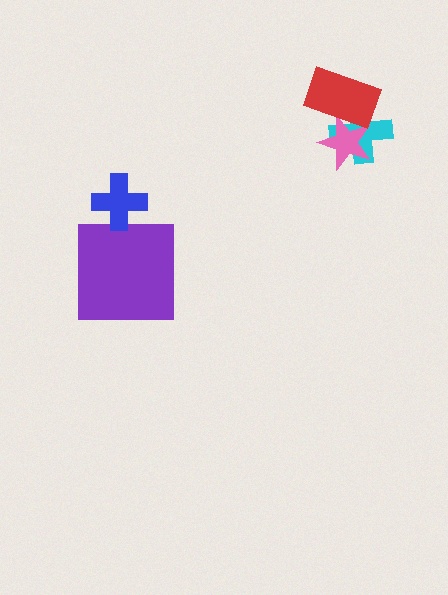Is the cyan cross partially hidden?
Yes, it is partially covered by another shape.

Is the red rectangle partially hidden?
No, no other shape covers it.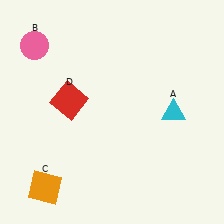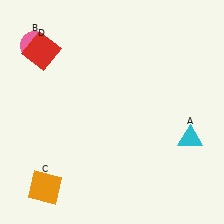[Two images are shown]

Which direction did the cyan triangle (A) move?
The cyan triangle (A) moved down.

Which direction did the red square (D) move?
The red square (D) moved up.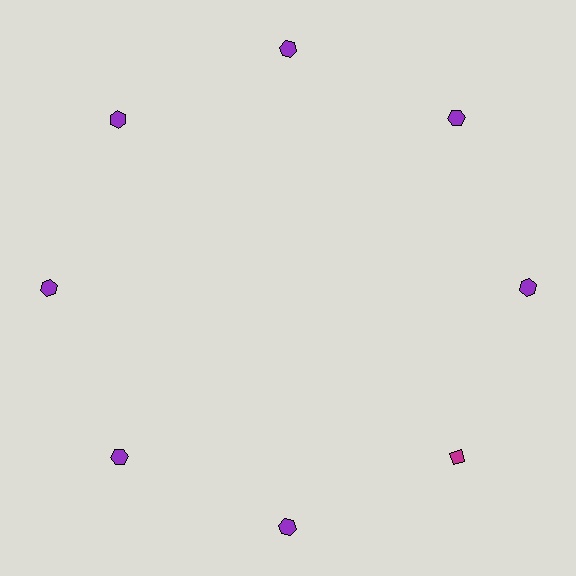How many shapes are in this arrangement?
There are 8 shapes arranged in a ring pattern.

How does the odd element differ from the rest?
It differs in both color (magenta instead of purple) and shape (diamond instead of hexagon).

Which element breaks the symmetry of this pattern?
The magenta diamond at roughly the 4 o'clock position breaks the symmetry. All other shapes are purple hexagons.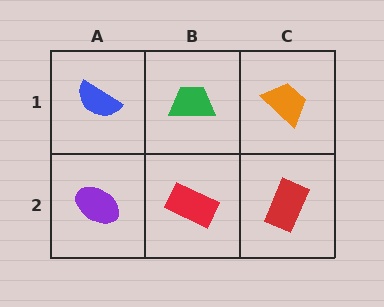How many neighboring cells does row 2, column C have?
2.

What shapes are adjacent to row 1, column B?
A red rectangle (row 2, column B), a blue semicircle (row 1, column A), an orange trapezoid (row 1, column C).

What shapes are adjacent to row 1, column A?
A purple ellipse (row 2, column A), a green trapezoid (row 1, column B).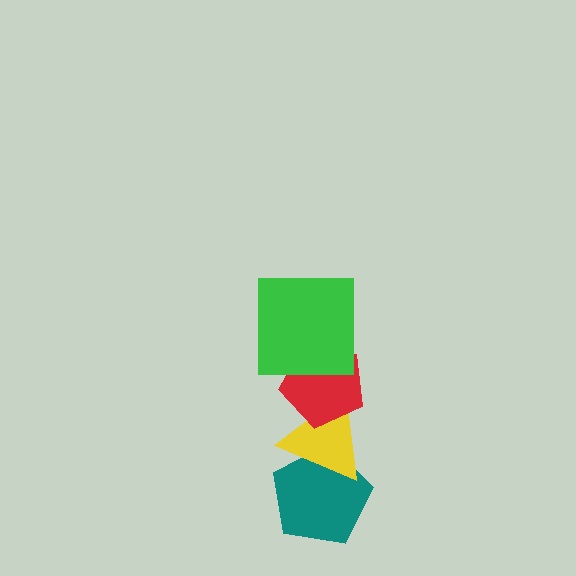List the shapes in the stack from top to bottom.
From top to bottom: the green square, the red pentagon, the yellow triangle, the teal pentagon.